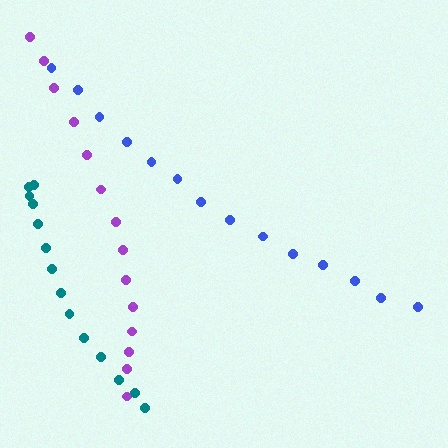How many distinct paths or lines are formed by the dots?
There are 3 distinct paths.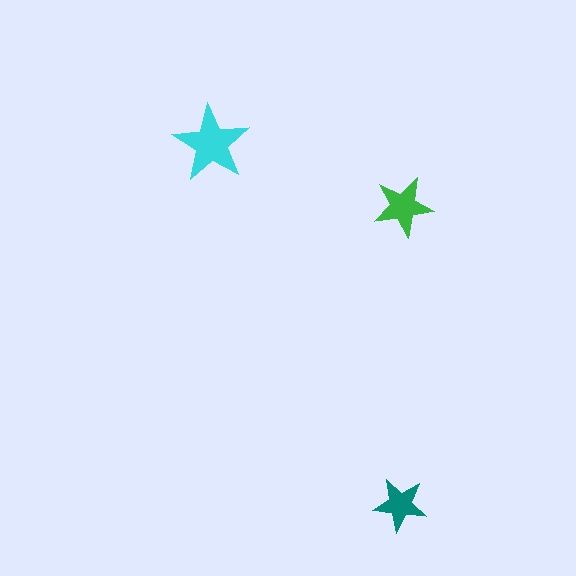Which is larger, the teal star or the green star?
The green one.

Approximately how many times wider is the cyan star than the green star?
About 1.5 times wider.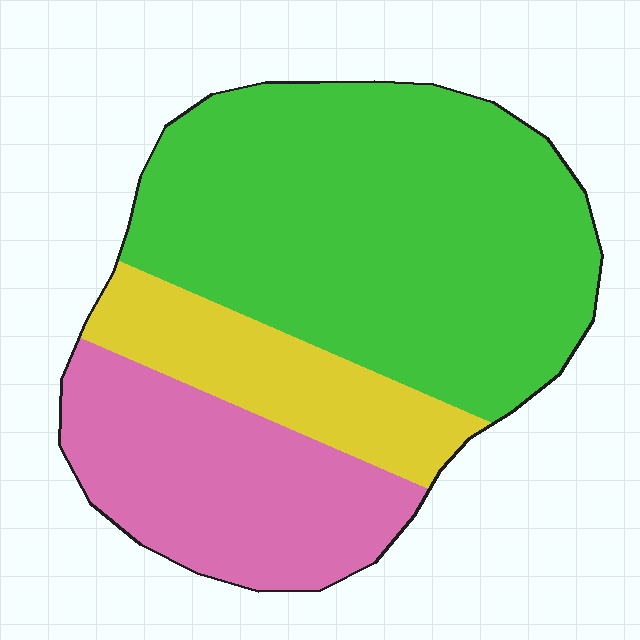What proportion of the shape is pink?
Pink takes up about one quarter (1/4) of the shape.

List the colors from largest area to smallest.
From largest to smallest: green, pink, yellow.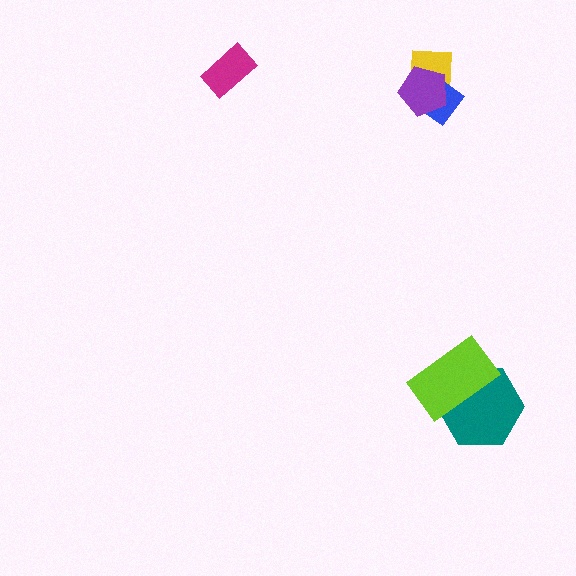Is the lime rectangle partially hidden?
No, no other shape covers it.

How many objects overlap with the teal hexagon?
1 object overlaps with the teal hexagon.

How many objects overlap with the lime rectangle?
1 object overlaps with the lime rectangle.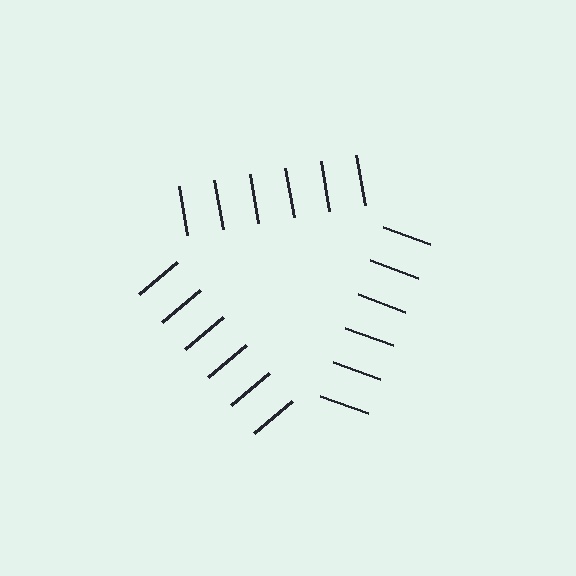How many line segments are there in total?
18 — 6 along each of the 3 edges.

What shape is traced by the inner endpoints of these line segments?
An illusory triangle — the line segments terminate on its edges but no continuous stroke is drawn.